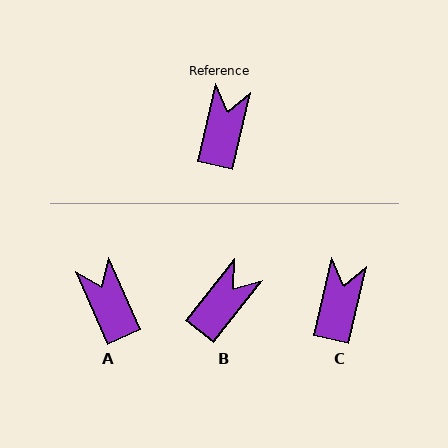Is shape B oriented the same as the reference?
No, it is off by about 25 degrees.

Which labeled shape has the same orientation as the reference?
C.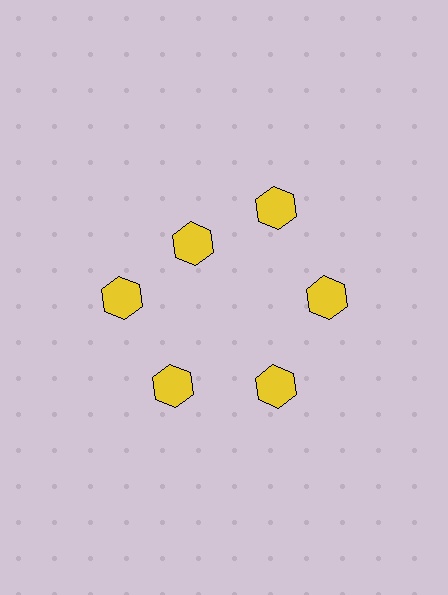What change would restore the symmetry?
The symmetry would be restored by moving it outward, back onto the ring so that all 6 hexagons sit at equal angles and equal distance from the center.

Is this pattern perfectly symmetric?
No. The 6 yellow hexagons are arranged in a ring, but one element near the 11 o'clock position is pulled inward toward the center, breaking the 6-fold rotational symmetry.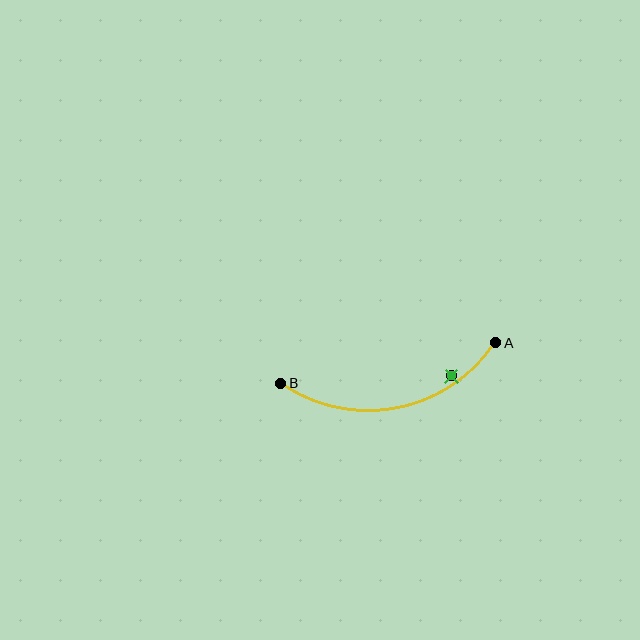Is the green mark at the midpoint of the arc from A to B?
No — the green mark does not lie on the arc at all. It sits slightly inside the curve.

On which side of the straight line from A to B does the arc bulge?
The arc bulges below the straight line connecting A and B.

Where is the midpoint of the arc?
The arc midpoint is the point on the curve farthest from the straight line joining A and B. It sits below that line.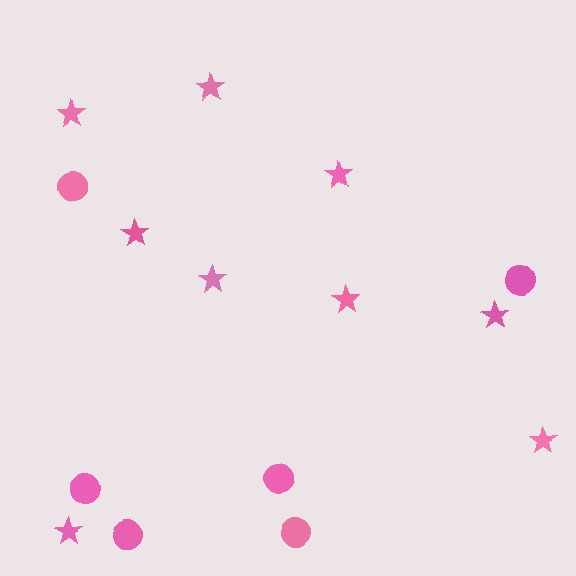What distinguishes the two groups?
There are 2 groups: one group of circles (6) and one group of stars (9).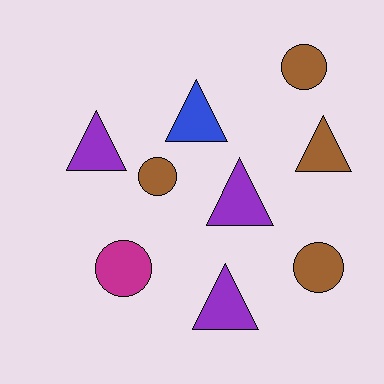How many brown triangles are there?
There is 1 brown triangle.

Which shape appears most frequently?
Triangle, with 5 objects.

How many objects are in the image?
There are 9 objects.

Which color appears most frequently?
Brown, with 4 objects.